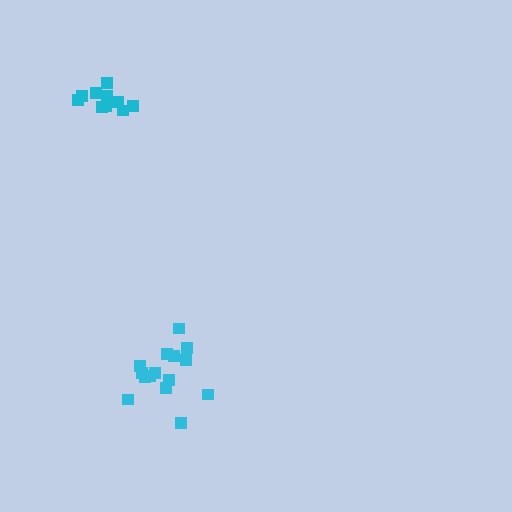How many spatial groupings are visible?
There are 2 spatial groupings.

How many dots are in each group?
Group 1: 15 dots, Group 2: 10 dots (25 total).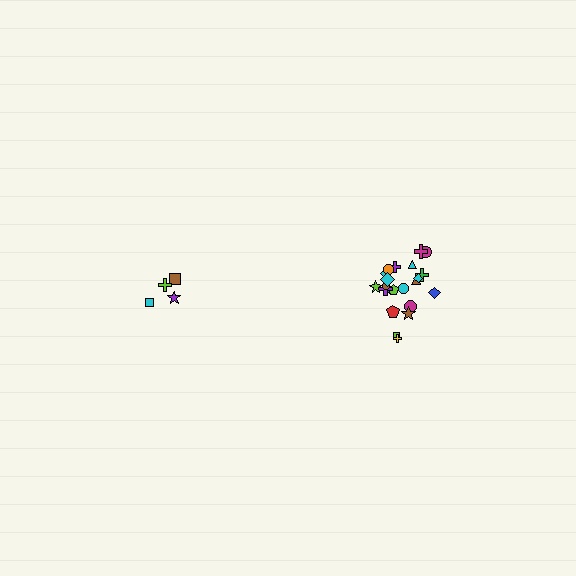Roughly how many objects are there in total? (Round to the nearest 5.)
Roughly 25 objects in total.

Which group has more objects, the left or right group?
The right group.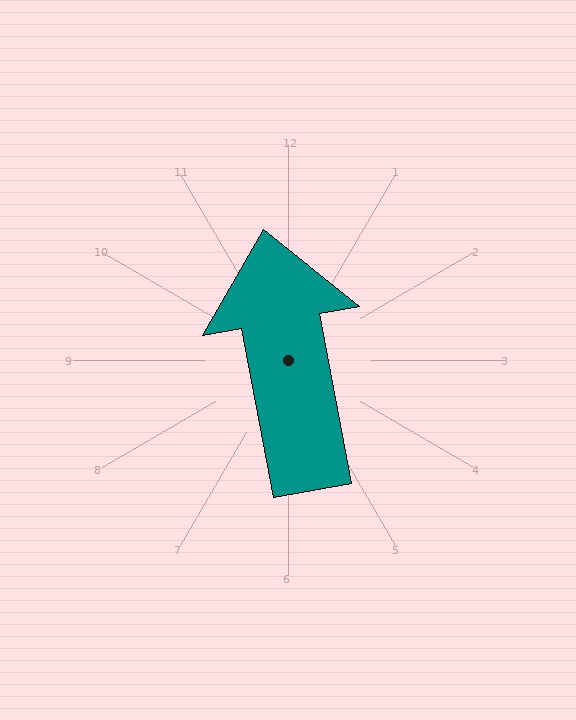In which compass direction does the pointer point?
North.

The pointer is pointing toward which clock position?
Roughly 12 o'clock.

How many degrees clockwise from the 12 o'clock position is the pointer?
Approximately 349 degrees.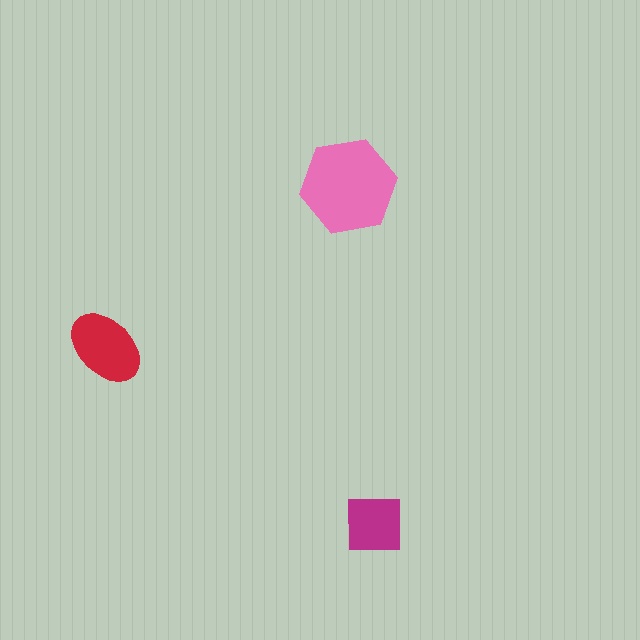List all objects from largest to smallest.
The pink hexagon, the red ellipse, the magenta square.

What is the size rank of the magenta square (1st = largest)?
3rd.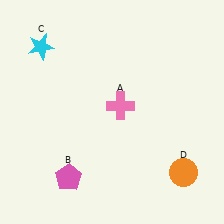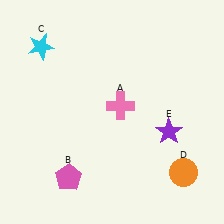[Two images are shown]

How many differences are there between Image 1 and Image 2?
There is 1 difference between the two images.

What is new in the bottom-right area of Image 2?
A purple star (E) was added in the bottom-right area of Image 2.